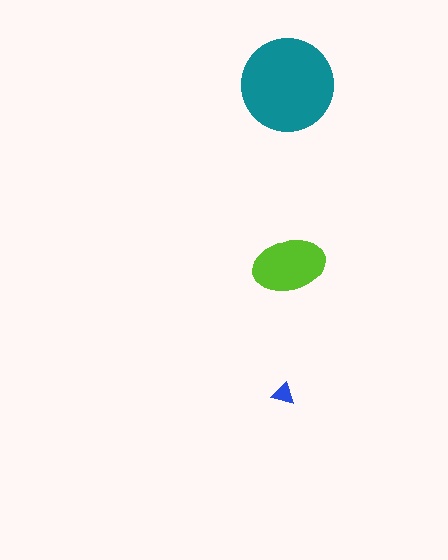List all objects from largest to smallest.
The teal circle, the lime ellipse, the blue triangle.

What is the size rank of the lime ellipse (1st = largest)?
2nd.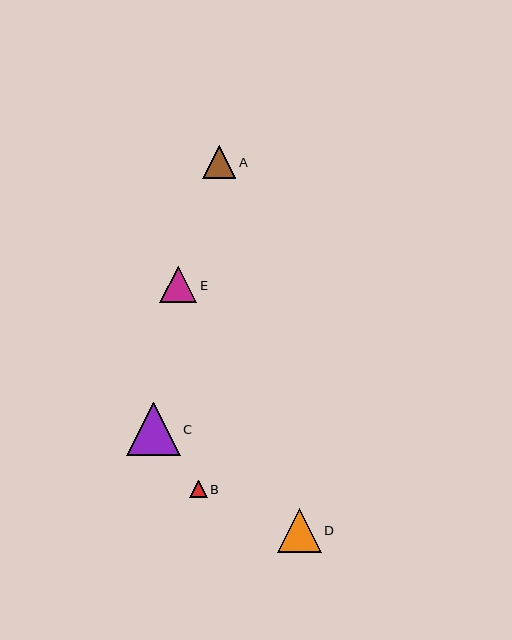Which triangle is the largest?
Triangle C is the largest with a size of approximately 53 pixels.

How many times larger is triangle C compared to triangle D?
Triangle C is approximately 1.2 times the size of triangle D.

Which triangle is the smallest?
Triangle B is the smallest with a size of approximately 17 pixels.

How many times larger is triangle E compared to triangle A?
Triangle E is approximately 1.1 times the size of triangle A.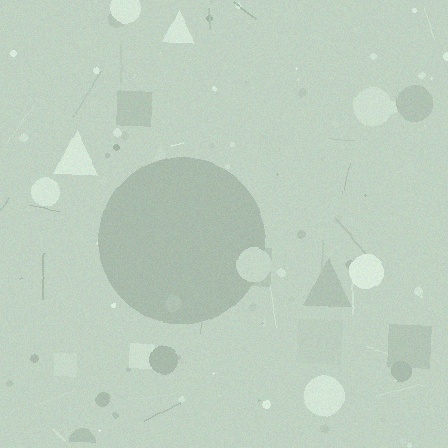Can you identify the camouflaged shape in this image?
The camouflaged shape is a circle.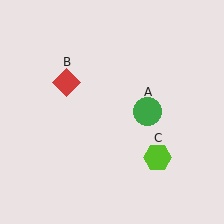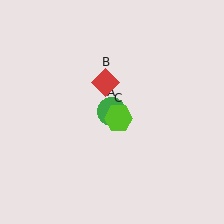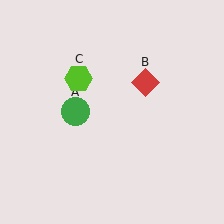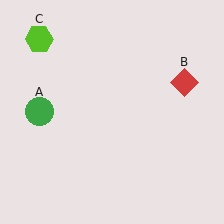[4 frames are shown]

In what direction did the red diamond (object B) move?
The red diamond (object B) moved right.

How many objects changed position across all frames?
3 objects changed position: green circle (object A), red diamond (object B), lime hexagon (object C).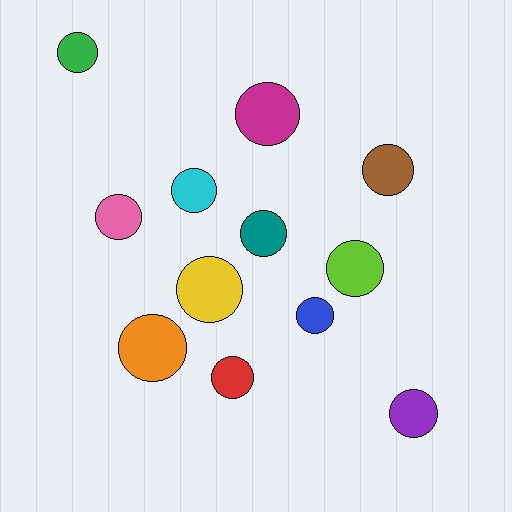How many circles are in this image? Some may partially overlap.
There are 12 circles.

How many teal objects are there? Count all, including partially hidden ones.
There is 1 teal object.